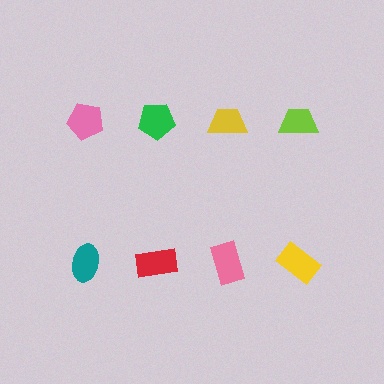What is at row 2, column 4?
A yellow rectangle.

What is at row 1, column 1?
A pink pentagon.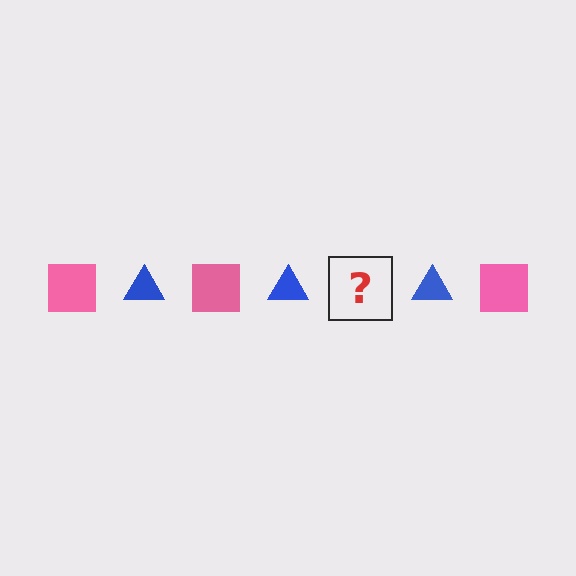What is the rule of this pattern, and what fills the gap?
The rule is that the pattern alternates between pink square and blue triangle. The gap should be filled with a pink square.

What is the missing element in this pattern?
The missing element is a pink square.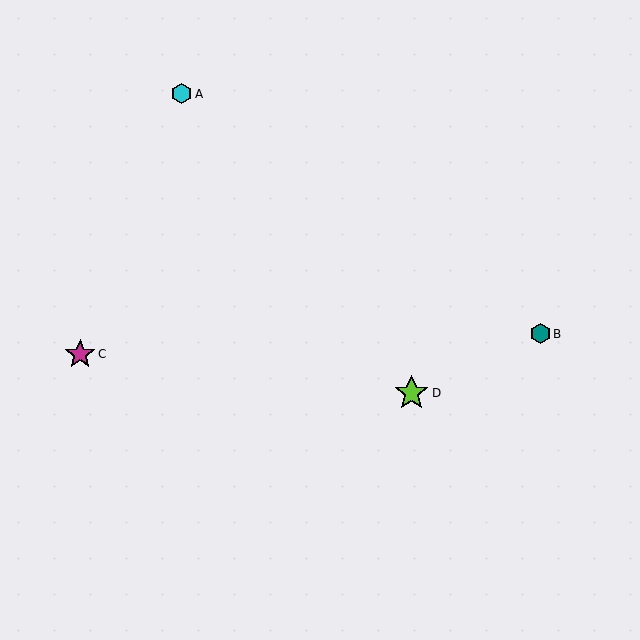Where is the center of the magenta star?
The center of the magenta star is at (80, 354).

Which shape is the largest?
The lime star (labeled D) is the largest.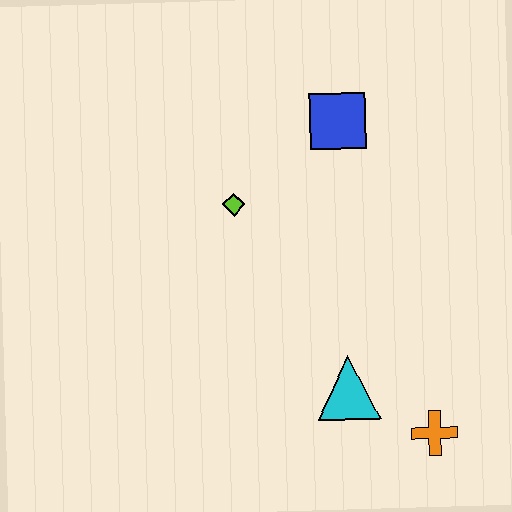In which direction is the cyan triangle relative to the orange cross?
The cyan triangle is to the left of the orange cross.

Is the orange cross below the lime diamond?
Yes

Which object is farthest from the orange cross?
The blue square is farthest from the orange cross.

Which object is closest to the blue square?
The lime diamond is closest to the blue square.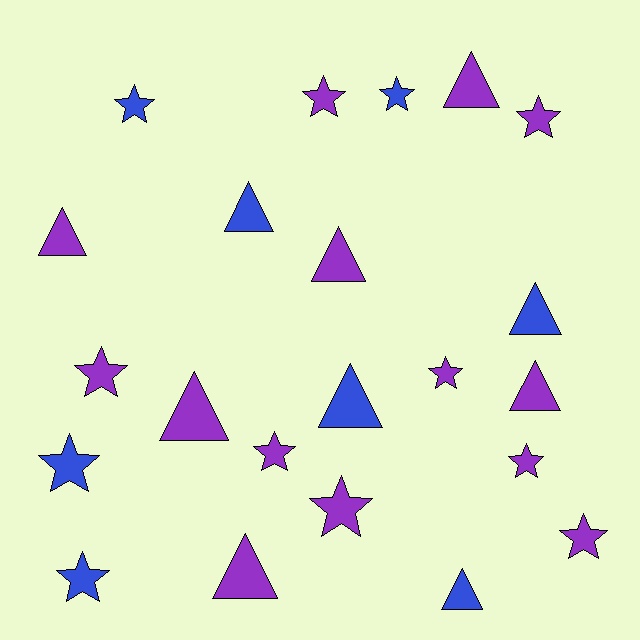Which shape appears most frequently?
Star, with 12 objects.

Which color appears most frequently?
Purple, with 14 objects.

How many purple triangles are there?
There are 6 purple triangles.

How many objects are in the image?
There are 22 objects.